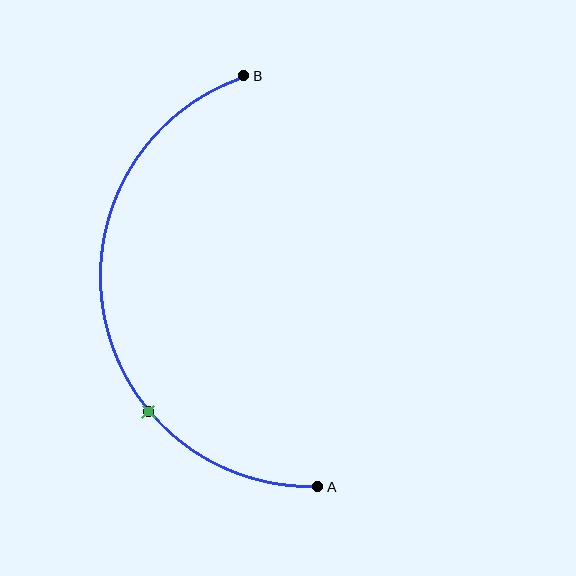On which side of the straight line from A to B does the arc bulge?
The arc bulges to the left of the straight line connecting A and B.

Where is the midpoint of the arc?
The arc midpoint is the point on the curve farthest from the straight line joining A and B. It sits to the left of that line.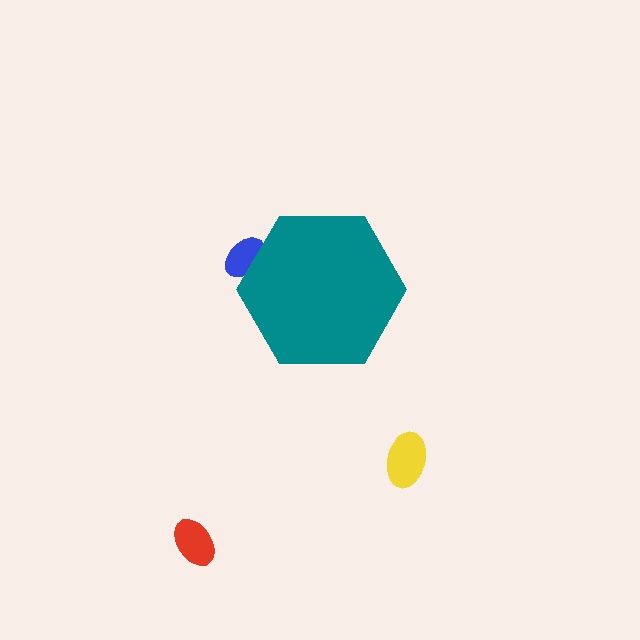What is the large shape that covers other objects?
A teal hexagon.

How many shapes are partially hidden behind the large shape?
1 shape is partially hidden.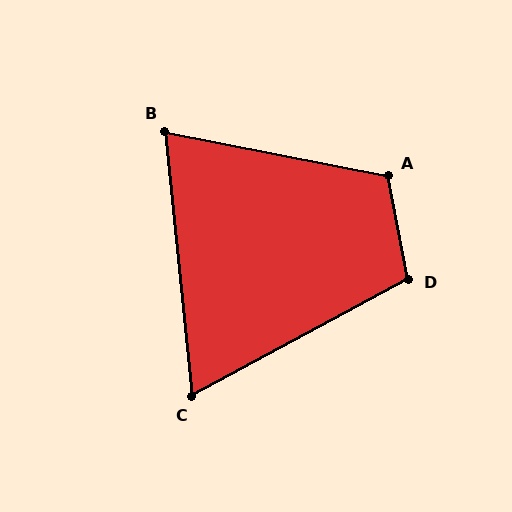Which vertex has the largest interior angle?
A, at approximately 112 degrees.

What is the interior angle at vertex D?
Approximately 107 degrees (obtuse).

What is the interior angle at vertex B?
Approximately 73 degrees (acute).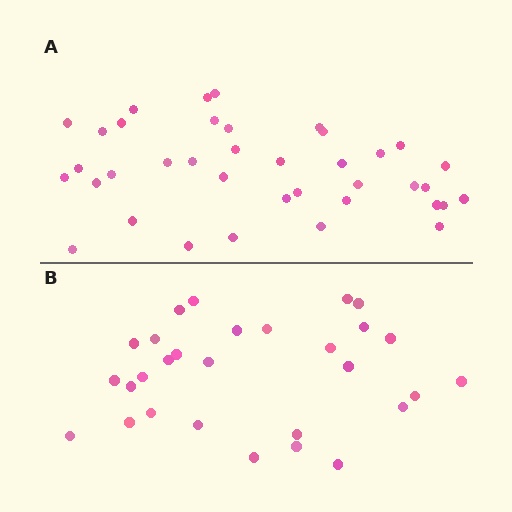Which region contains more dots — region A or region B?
Region A (the top region) has more dots.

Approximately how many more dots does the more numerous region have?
Region A has roughly 8 or so more dots than region B.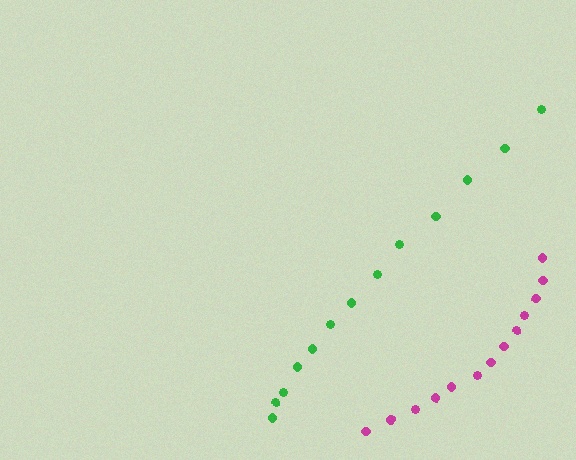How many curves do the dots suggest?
There are 2 distinct paths.